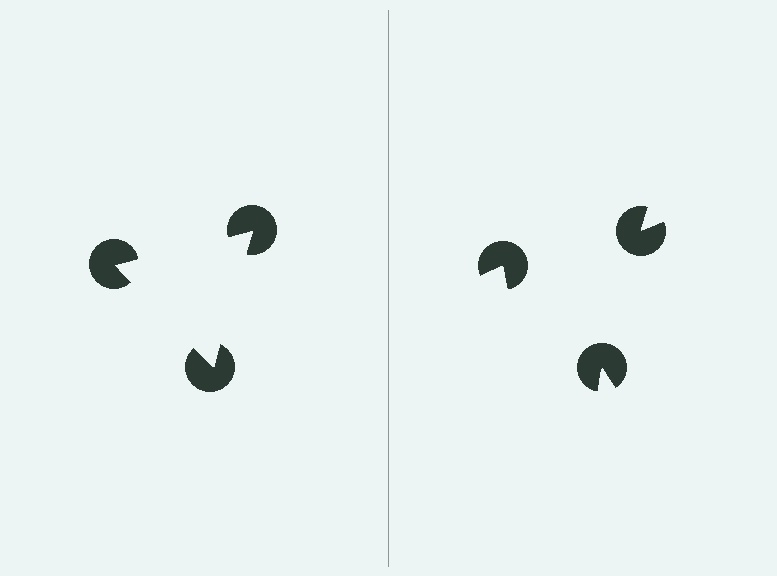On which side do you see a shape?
An illusory triangle appears on the left side. On the right side the wedge cuts are rotated, so no coherent shape forms.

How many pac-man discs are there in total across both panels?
6 — 3 on each side.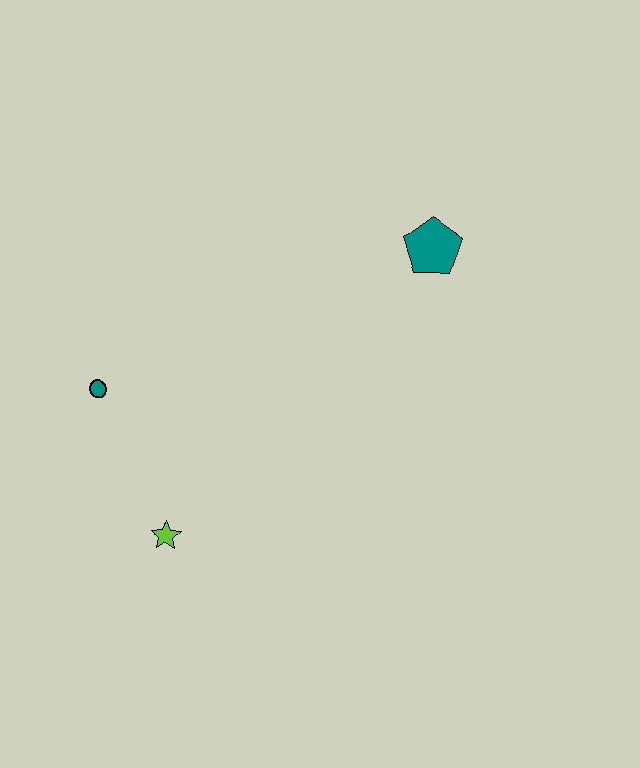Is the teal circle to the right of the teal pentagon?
No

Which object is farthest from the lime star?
The teal pentagon is farthest from the lime star.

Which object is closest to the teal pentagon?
The teal circle is closest to the teal pentagon.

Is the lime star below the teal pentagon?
Yes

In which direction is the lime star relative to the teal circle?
The lime star is below the teal circle.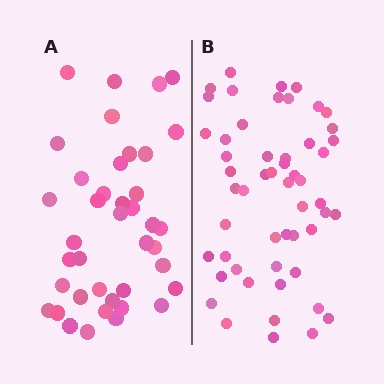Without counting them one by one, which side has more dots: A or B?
Region B (the right region) has more dots.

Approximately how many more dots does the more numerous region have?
Region B has approximately 15 more dots than region A.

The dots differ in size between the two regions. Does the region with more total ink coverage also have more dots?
No. Region A has more total ink coverage because its dots are larger, but region B actually contains more individual dots. Total area can be misleading — the number of items is what matters here.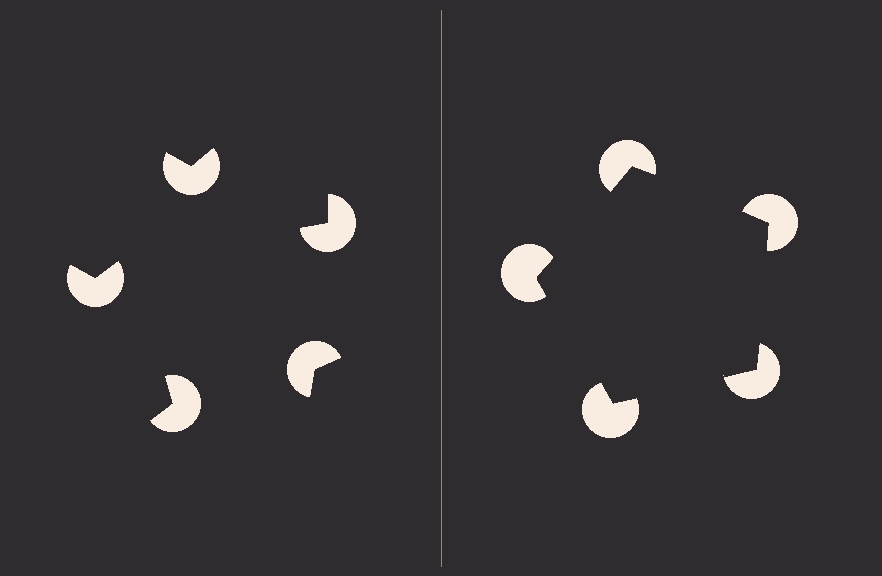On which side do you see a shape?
An illusory pentagon appears on the right side. On the left side the wedge cuts are rotated, so no coherent shape forms.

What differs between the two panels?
The pac-man discs are positioned identically on both sides; only the wedge orientations differ. On the right they align to a pentagon; on the left they are misaligned.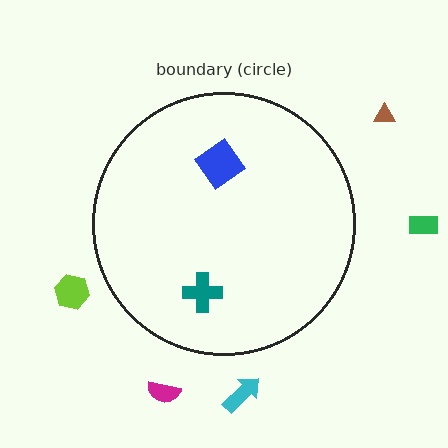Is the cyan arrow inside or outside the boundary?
Outside.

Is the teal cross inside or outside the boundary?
Inside.